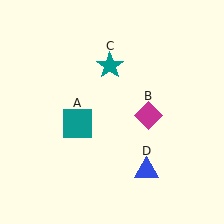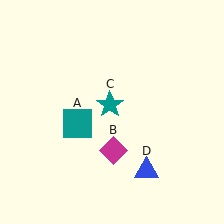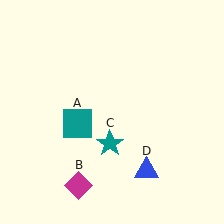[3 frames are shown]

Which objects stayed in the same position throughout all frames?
Teal square (object A) and blue triangle (object D) remained stationary.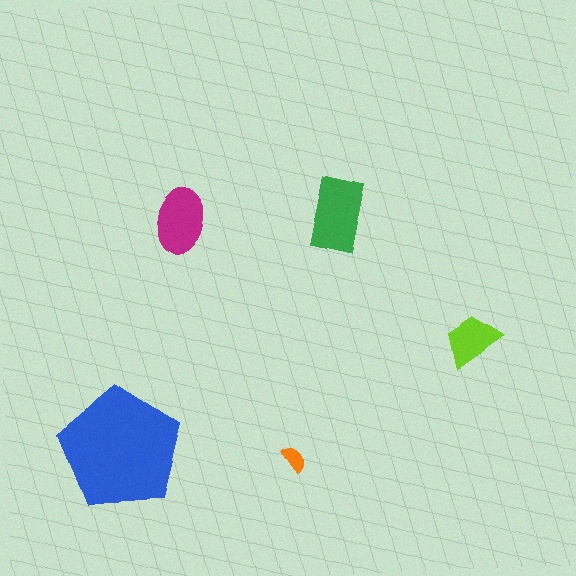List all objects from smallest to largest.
The orange semicircle, the lime trapezoid, the magenta ellipse, the green rectangle, the blue pentagon.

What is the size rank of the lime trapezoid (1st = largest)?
4th.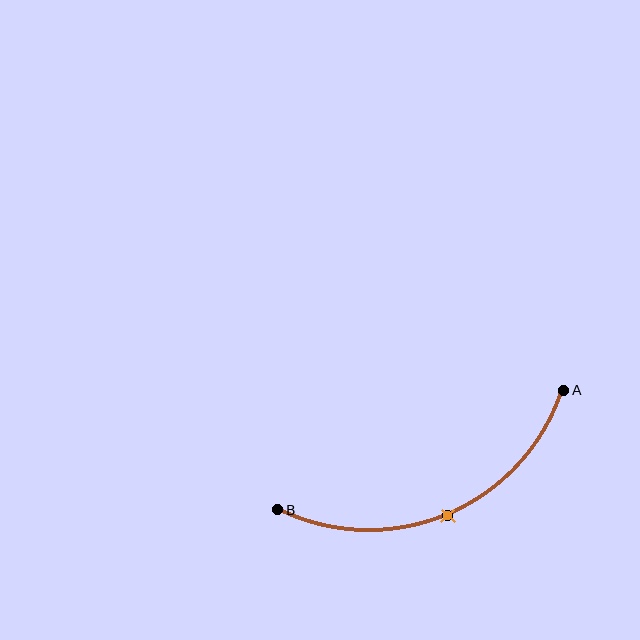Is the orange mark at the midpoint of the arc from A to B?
Yes. The orange mark lies on the arc at equal arc-length from both A and B — it is the arc midpoint.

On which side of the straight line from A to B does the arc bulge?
The arc bulges below the straight line connecting A and B.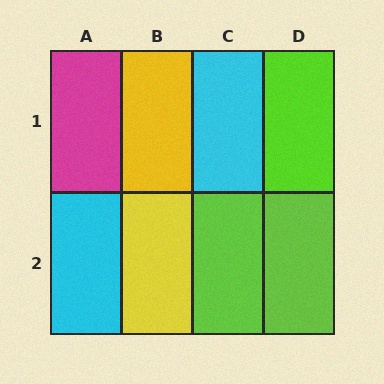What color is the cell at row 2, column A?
Cyan.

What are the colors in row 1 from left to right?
Magenta, yellow, cyan, lime.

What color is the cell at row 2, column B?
Yellow.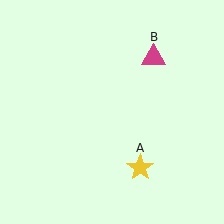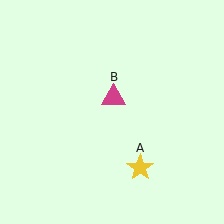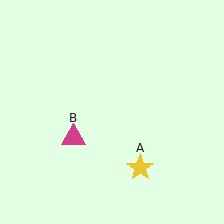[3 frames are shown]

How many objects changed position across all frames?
1 object changed position: magenta triangle (object B).